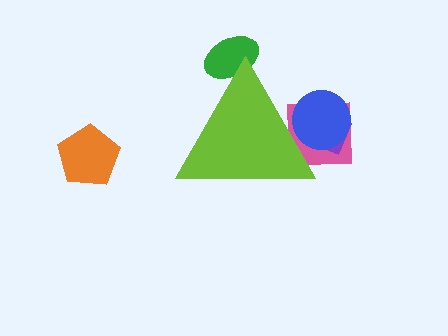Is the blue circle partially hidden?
Yes, the blue circle is partially hidden behind the lime triangle.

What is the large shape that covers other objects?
A lime triangle.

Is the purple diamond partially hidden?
Yes, the purple diamond is partially hidden behind the lime triangle.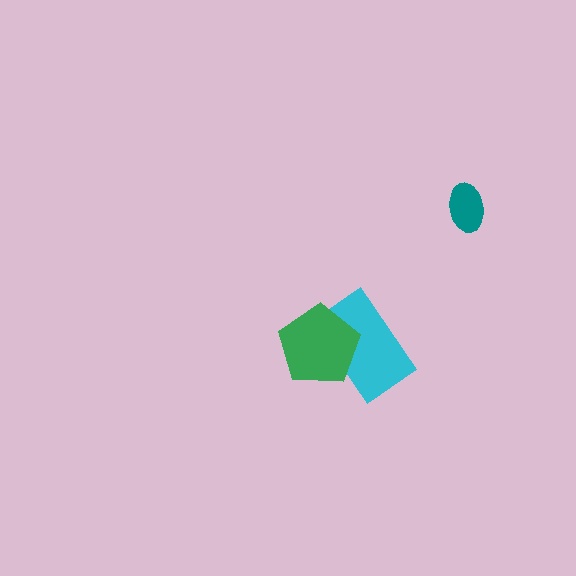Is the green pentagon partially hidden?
No, no other shape covers it.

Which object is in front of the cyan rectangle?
The green pentagon is in front of the cyan rectangle.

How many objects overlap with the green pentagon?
1 object overlaps with the green pentagon.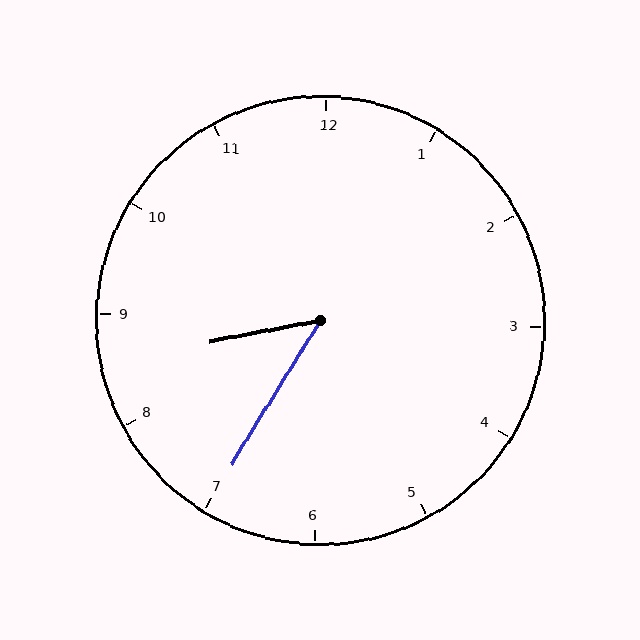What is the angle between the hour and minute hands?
Approximately 48 degrees.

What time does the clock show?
8:35.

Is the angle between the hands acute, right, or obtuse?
It is acute.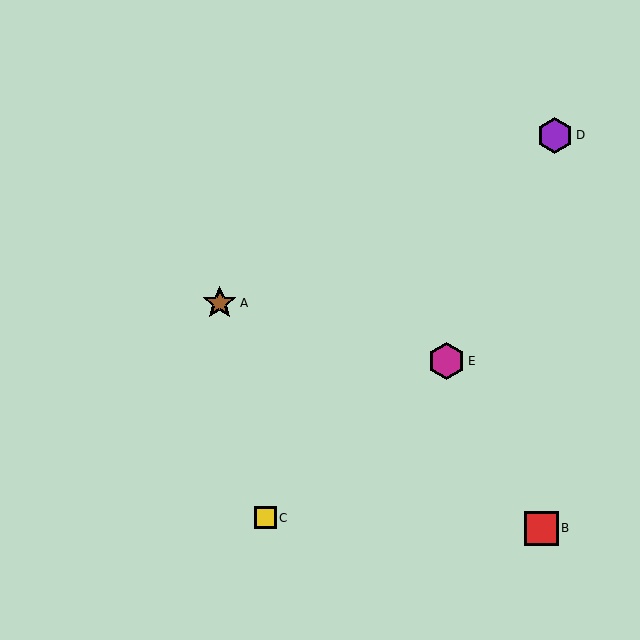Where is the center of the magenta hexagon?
The center of the magenta hexagon is at (446, 361).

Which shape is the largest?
The magenta hexagon (labeled E) is the largest.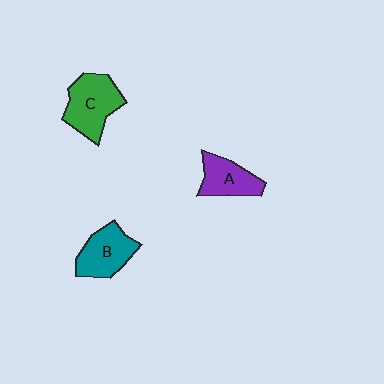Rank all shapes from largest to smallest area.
From largest to smallest: C (green), B (teal), A (purple).